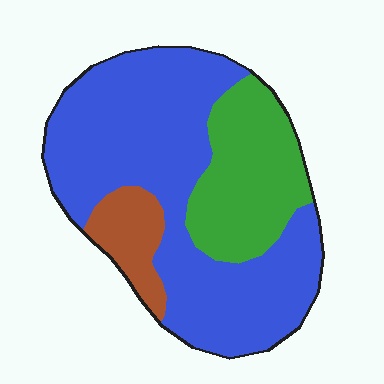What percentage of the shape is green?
Green covers around 25% of the shape.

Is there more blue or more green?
Blue.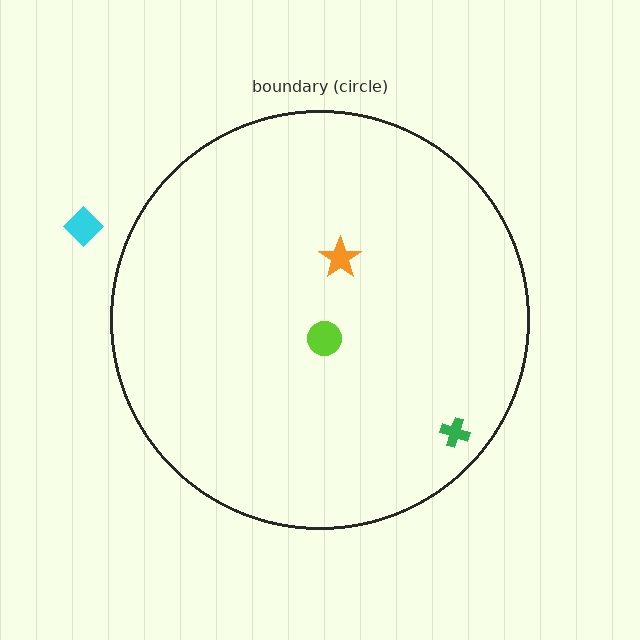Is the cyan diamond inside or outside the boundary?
Outside.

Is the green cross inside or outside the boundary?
Inside.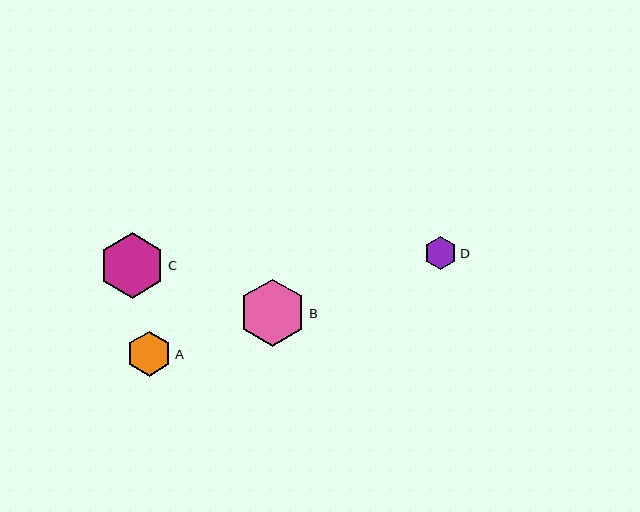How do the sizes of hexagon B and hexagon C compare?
Hexagon B and hexagon C are approximately the same size.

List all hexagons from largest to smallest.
From largest to smallest: B, C, A, D.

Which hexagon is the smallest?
Hexagon D is the smallest with a size of approximately 33 pixels.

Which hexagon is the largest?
Hexagon B is the largest with a size of approximately 67 pixels.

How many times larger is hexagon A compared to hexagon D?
Hexagon A is approximately 1.4 times the size of hexagon D.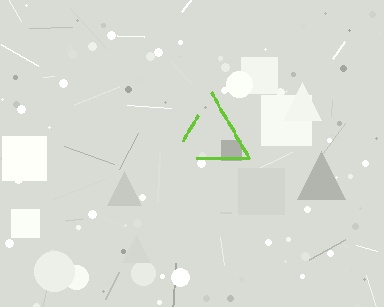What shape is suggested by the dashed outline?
The dashed outline suggests a triangle.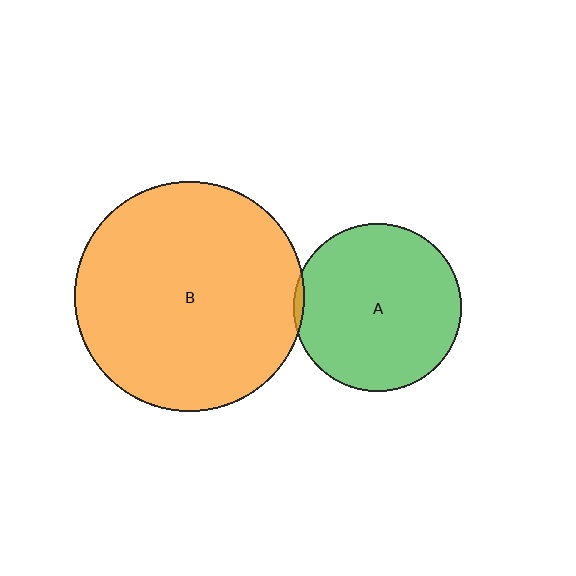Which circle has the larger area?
Circle B (orange).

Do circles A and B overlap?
Yes.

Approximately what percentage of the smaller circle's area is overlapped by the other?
Approximately 5%.